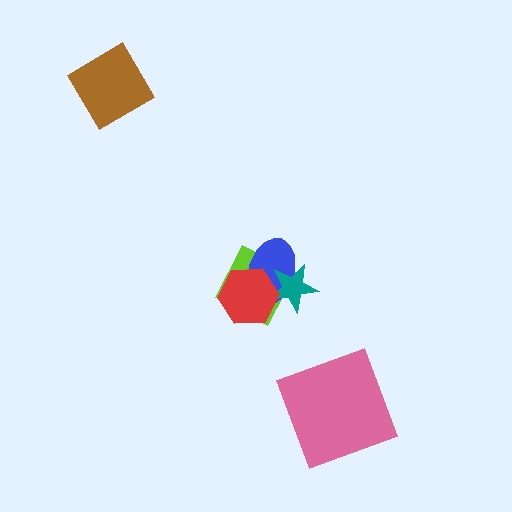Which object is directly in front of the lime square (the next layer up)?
The blue ellipse is directly in front of the lime square.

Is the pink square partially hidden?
No, no other shape covers it.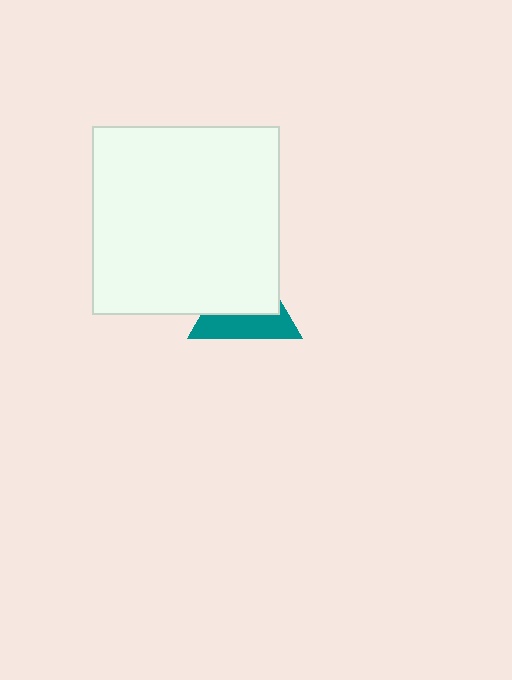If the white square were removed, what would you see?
You would see the complete teal triangle.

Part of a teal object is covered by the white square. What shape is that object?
It is a triangle.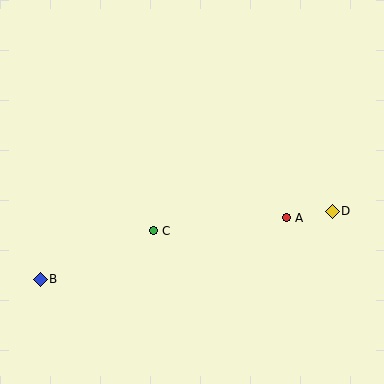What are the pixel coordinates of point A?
Point A is at (286, 218).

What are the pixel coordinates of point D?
Point D is at (332, 211).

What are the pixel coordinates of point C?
Point C is at (153, 231).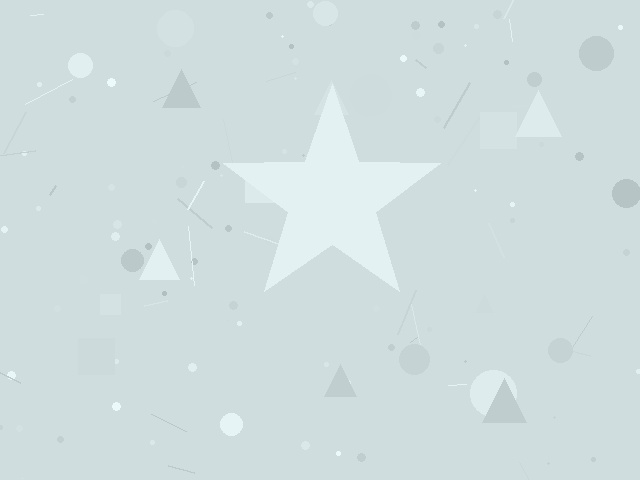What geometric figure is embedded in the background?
A star is embedded in the background.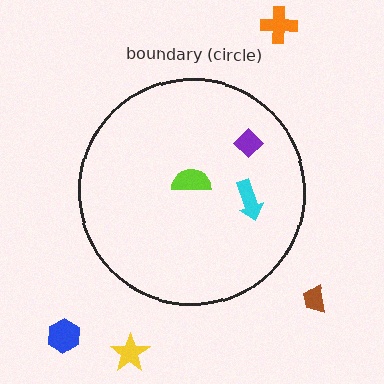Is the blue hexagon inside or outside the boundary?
Outside.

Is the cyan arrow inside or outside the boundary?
Inside.